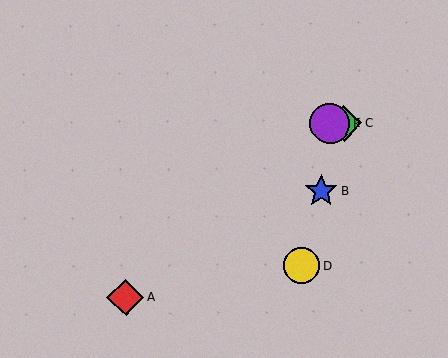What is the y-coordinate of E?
Object E is at y≈124.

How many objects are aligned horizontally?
2 objects (C, E) are aligned horizontally.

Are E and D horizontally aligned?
No, E is at y≈124 and D is at y≈266.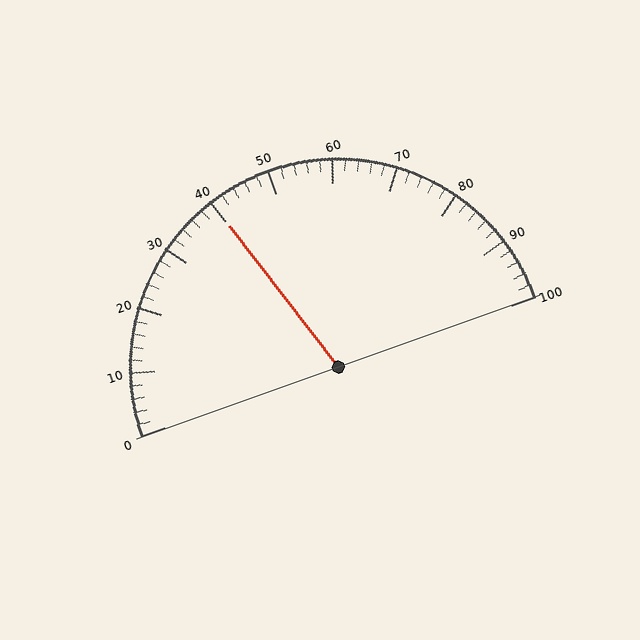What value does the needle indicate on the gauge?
The needle indicates approximately 40.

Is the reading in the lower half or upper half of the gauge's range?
The reading is in the lower half of the range (0 to 100).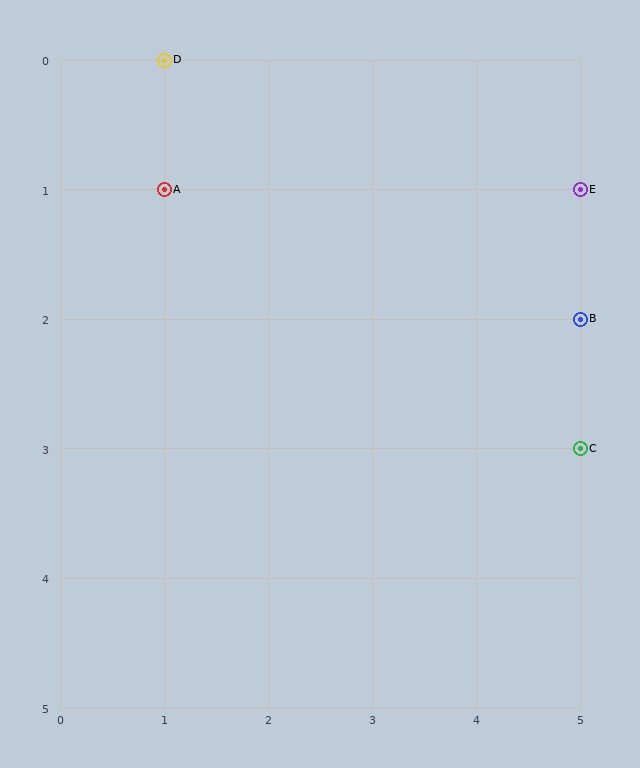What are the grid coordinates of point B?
Point B is at grid coordinates (5, 2).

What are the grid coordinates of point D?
Point D is at grid coordinates (1, 0).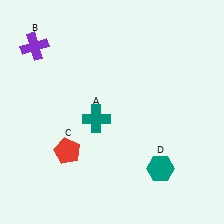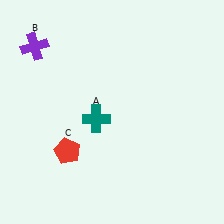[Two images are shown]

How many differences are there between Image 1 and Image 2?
There is 1 difference between the two images.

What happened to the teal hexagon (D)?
The teal hexagon (D) was removed in Image 2. It was in the bottom-right area of Image 1.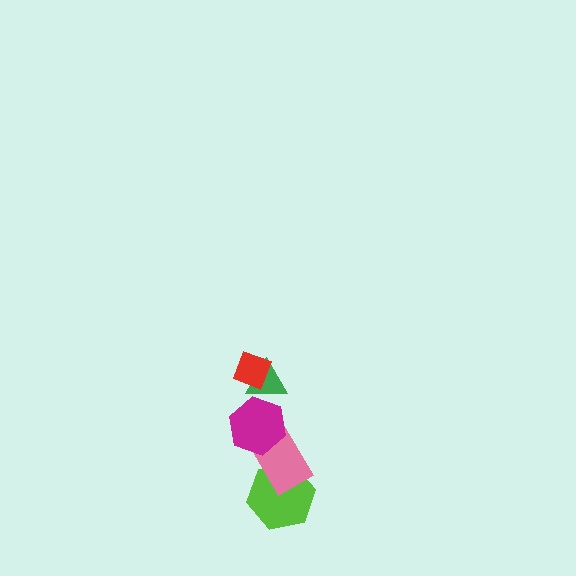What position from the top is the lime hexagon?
The lime hexagon is 5th from the top.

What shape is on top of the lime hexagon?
The pink rectangle is on top of the lime hexagon.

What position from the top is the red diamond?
The red diamond is 1st from the top.